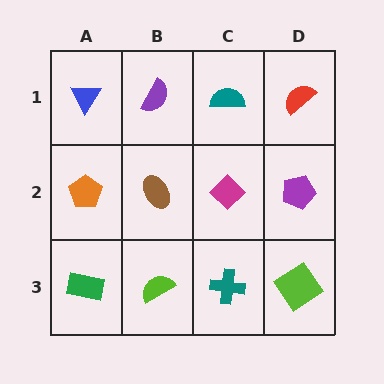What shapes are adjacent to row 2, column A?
A blue triangle (row 1, column A), a green rectangle (row 3, column A), a brown ellipse (row 2, column B).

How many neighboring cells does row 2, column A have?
3.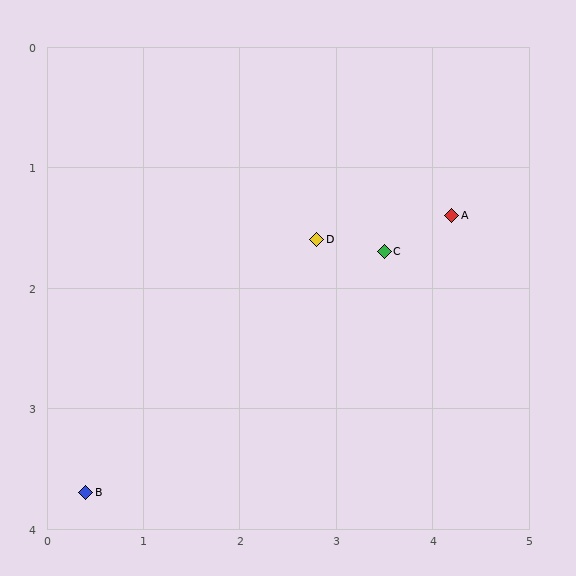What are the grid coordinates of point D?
Point D is at approximately (2.8, 1.6).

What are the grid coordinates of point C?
Point C is at approximately (3.5, 1.7).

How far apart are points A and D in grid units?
Points A and D are about 1.4 grid units apart.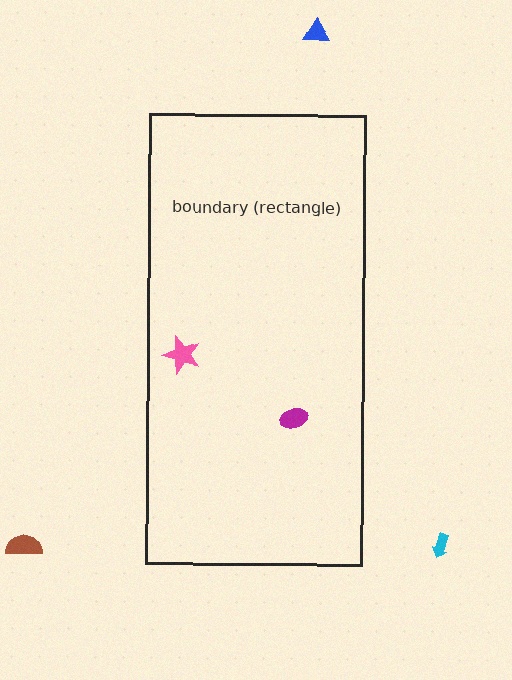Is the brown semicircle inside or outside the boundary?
Outside.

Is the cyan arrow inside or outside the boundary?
Outside.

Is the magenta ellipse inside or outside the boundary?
Inside.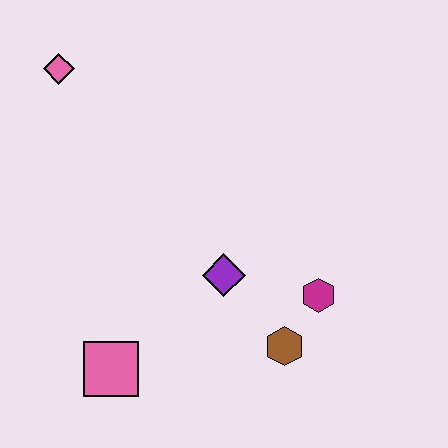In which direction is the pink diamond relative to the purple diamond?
The pink diamond is above the purple diamond.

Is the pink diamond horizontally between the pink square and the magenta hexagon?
No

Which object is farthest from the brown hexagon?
The pink diamond is farthest from the brown hexagon.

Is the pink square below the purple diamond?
Yes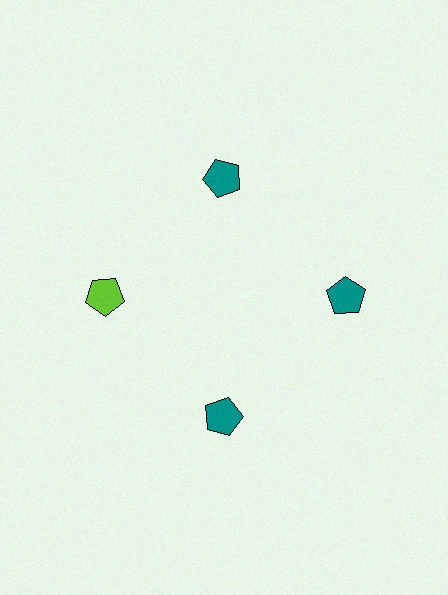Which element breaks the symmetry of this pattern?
The lime pentagon at roughly the 9 o'clock position breaks the symmetry. All other shapes are teal pentagons.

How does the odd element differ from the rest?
It has a different color: lime instead of teal.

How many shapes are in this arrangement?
There are 4 shapes arranged in a ring pattern.